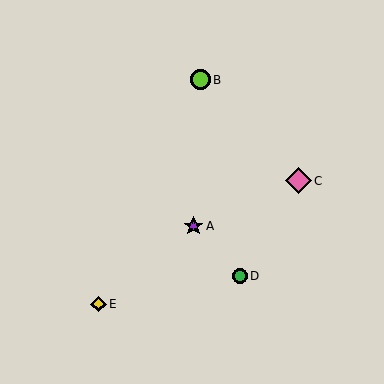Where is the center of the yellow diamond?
The center of the yellow diamond is at (99, 304).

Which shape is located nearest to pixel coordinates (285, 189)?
The pink diamond (labeled C) at (298, 181) is nearest to that location.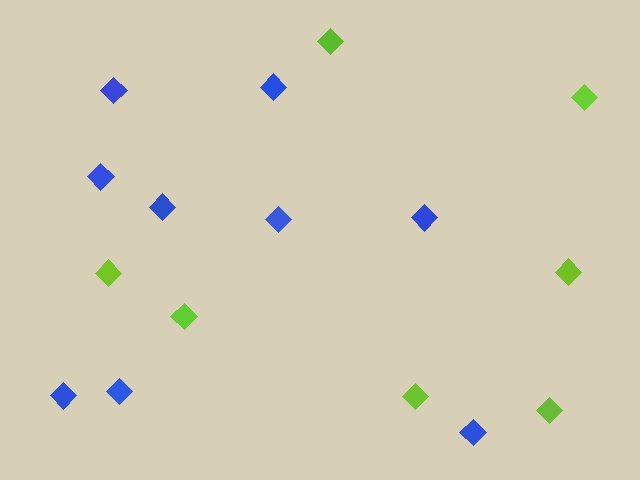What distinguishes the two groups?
There are 2 groups: one group of lime diamonds (7) and one group of blue diamonds (9).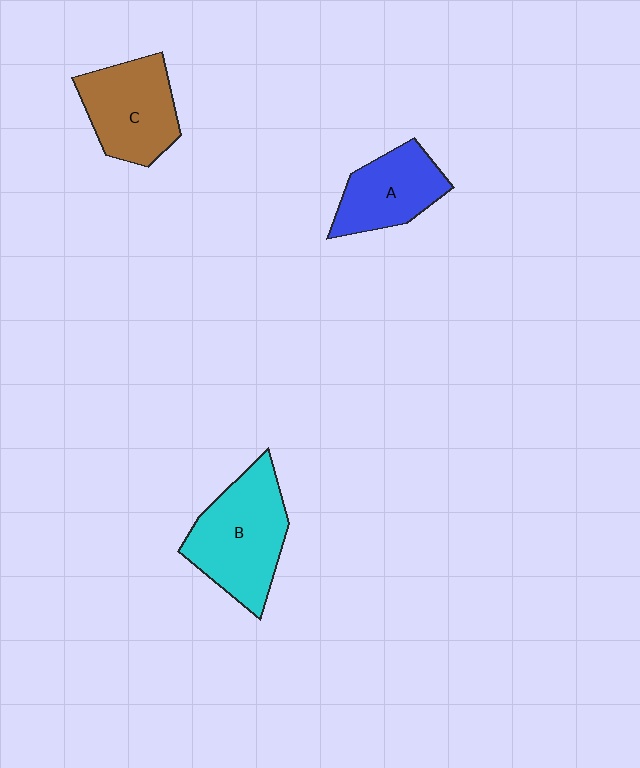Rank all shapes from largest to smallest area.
From largest to smallest: B (cyan), C (brown), A (blue).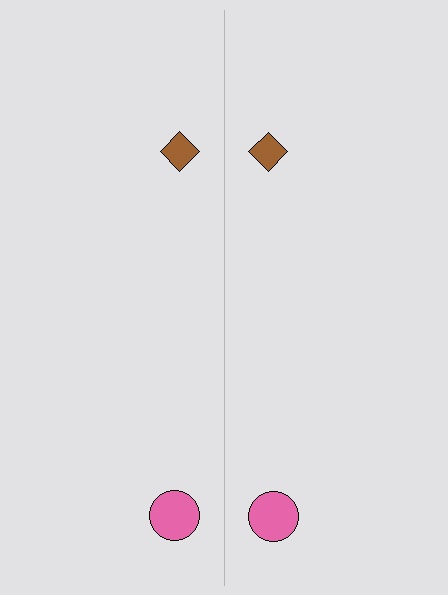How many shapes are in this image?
There are 4 shapes in this image.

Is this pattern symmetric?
Yes, this pattern has bilateral (reflection) symmetry.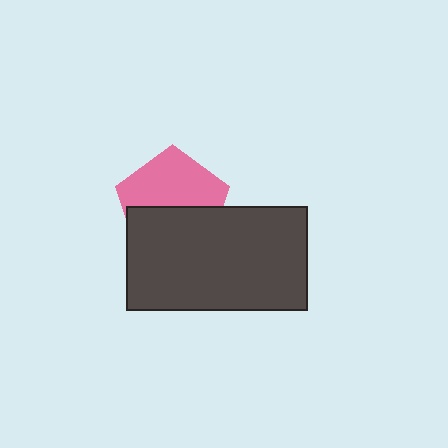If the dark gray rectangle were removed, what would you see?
You would see the complete pink pentagon.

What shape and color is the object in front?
The object in front is a dark gray rectangle.